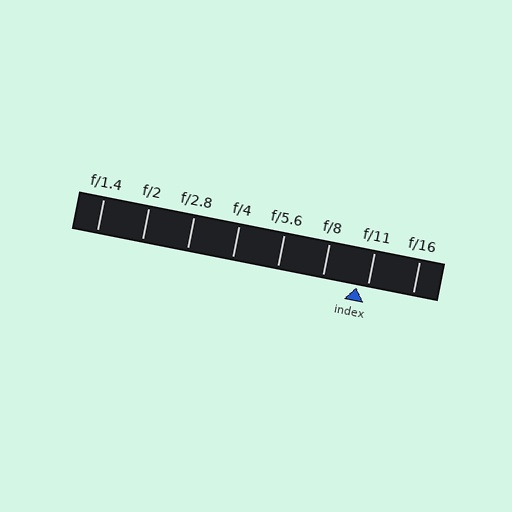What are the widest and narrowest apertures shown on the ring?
The widest aperture shown is f/1.4 and the narrowest is f/16.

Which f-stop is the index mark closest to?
The index mark is closest to f/11.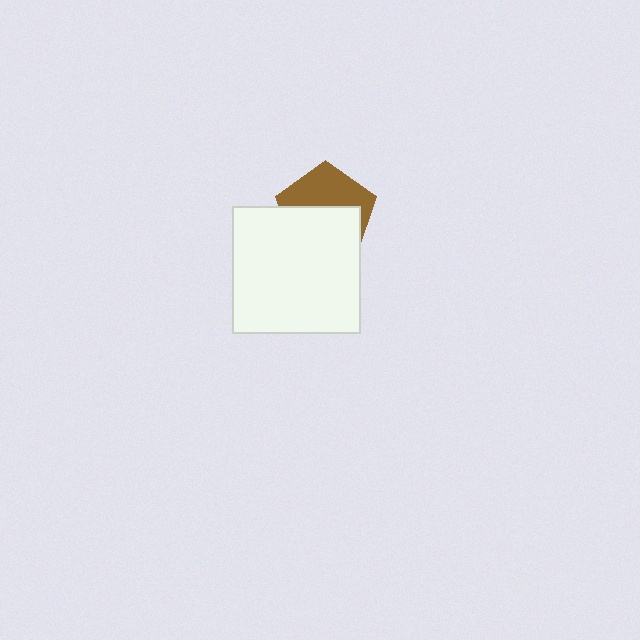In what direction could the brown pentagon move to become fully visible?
The brown pentagon could move up. That would shift it out from behind the white square entirely.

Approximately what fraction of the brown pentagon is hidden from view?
Roughly 56% of the brown pentagon is hidden behind the white square.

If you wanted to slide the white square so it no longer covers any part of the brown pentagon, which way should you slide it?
Slide it down — that is the most direct way to separate the two shapes.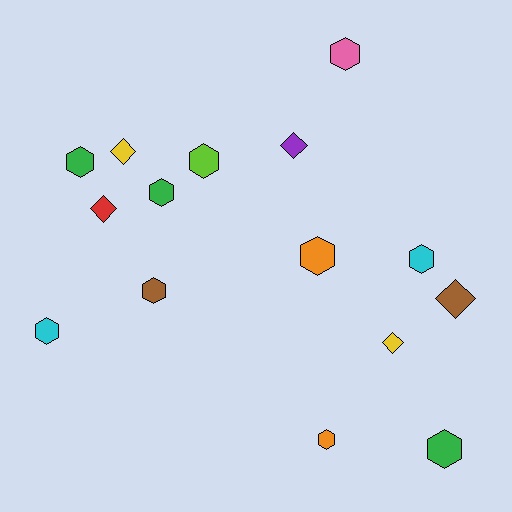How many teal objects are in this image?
There are no teal objects.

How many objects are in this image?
There are 15 objects.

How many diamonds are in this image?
There are 5 diamonds.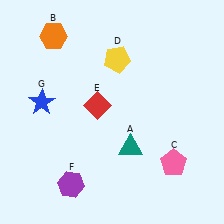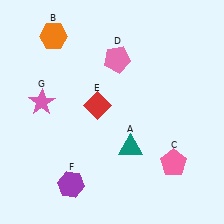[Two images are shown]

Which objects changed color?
D changed from yellow to pink. G changed from blue to pink.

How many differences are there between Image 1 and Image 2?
There are 2 differences between the two images.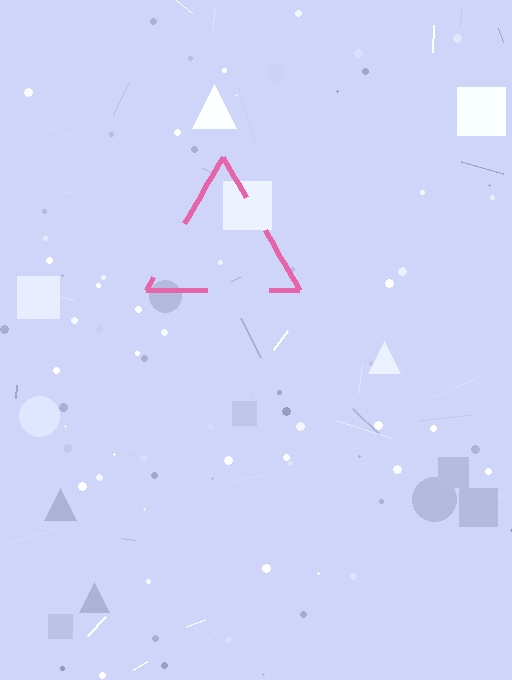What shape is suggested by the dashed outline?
The dashed outline suggests a triangle.